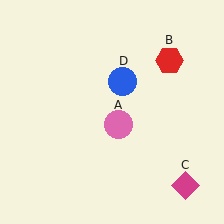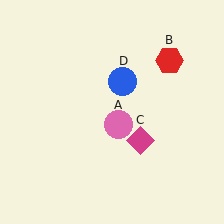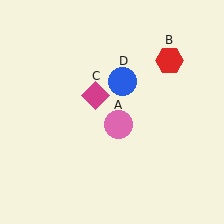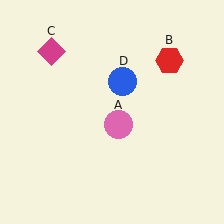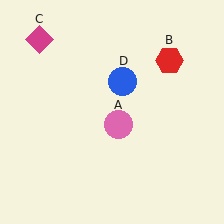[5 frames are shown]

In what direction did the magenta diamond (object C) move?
The magenta diamond (object C) moved up and to the left.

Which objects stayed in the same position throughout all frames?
Pink circle (object A) and red hexagon (object B) and blue circle (object D) remained stationary.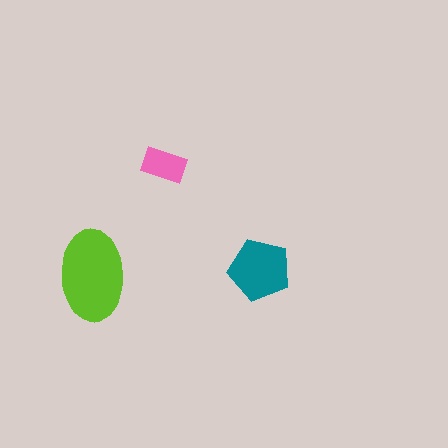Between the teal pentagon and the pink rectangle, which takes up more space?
The teal pentagon.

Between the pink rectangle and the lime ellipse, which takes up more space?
The lime ellipse.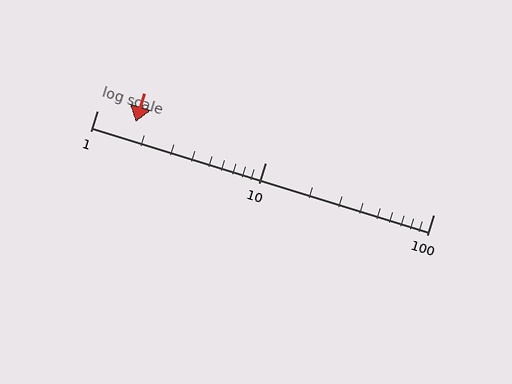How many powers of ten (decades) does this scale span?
The scale spans 2 decades, from 1 to 100.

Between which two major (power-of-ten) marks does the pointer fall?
The pointer is between 1 and 10.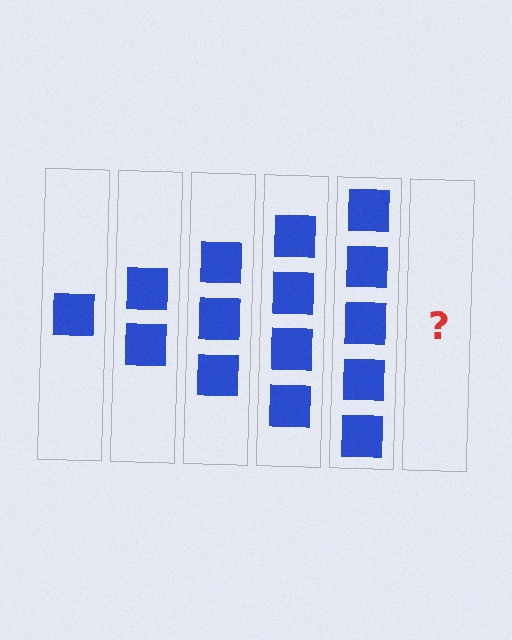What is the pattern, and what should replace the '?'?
The pattern is that each step adds one more square. The '?' should be 6 squares.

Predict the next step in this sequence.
The next step is 6 squares.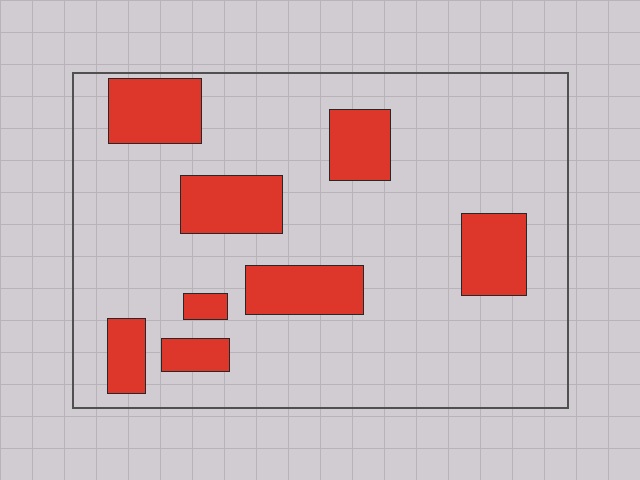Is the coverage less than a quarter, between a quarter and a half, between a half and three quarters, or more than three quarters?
Less than a quarter.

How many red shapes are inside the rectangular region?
8.